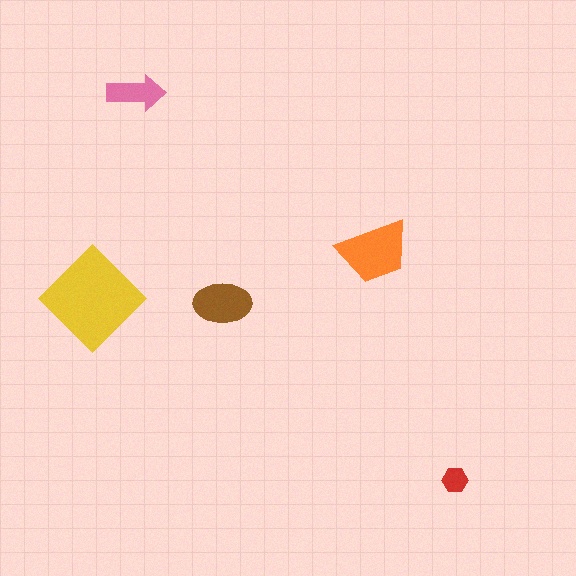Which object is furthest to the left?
The yellow diamond is leftmost.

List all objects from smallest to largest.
The red hexagon, the pink arrow, the brown ellipse, the orange trapezoid, the yellow diamond.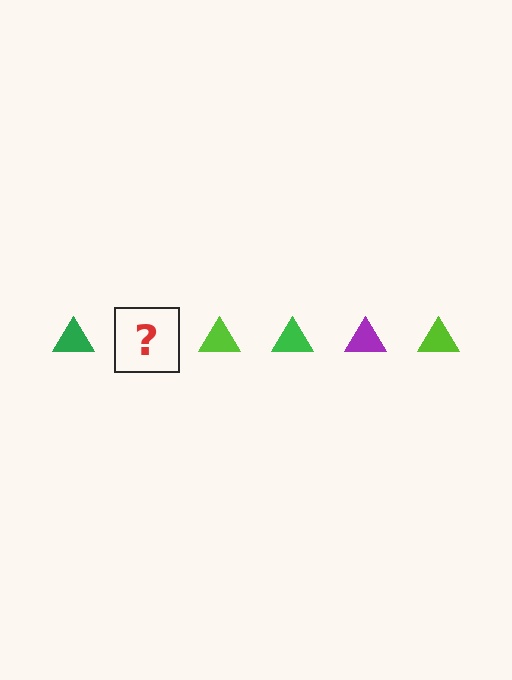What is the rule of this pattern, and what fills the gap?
The rule is that the pattern cycles through green, purple, lime triangles. The gap should be filled with a purple triangle.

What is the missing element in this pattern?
The missing element is a purple triangle.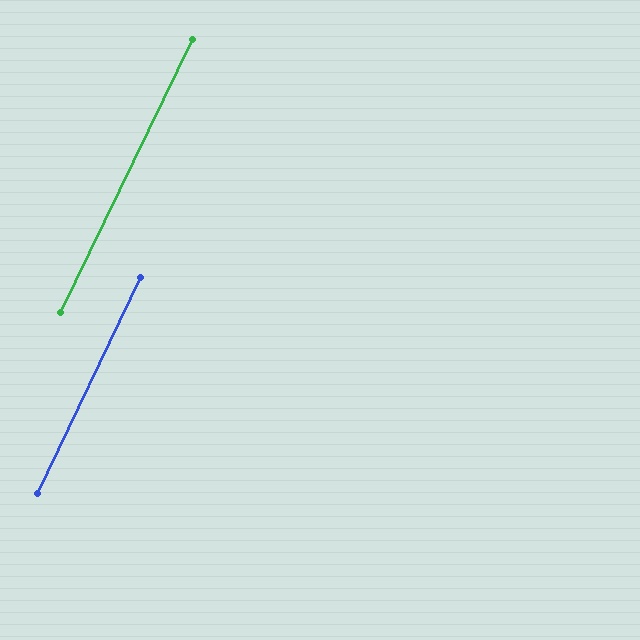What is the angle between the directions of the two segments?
Approximately 0 degrees.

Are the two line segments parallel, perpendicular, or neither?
Parallel — their directions differ by only 0.3°.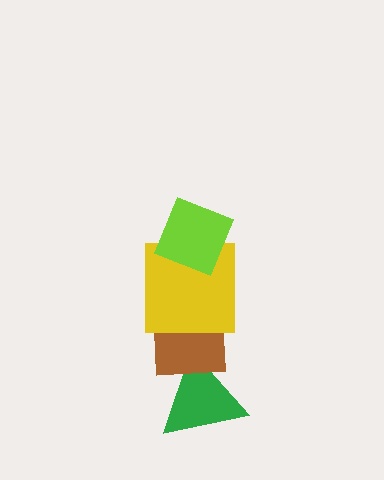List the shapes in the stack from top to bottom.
From top to bottom: the lime diamond, the yellow square, the brown square, the green triangle.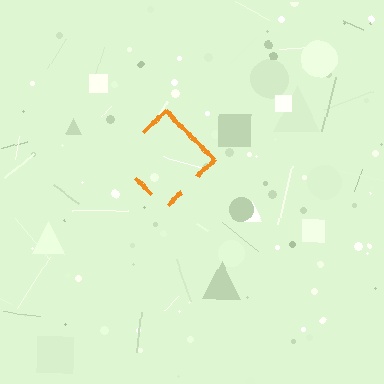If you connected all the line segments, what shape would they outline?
They would outline a diamond.